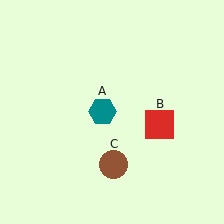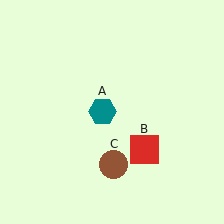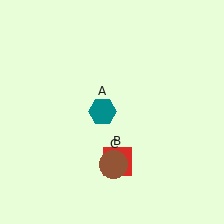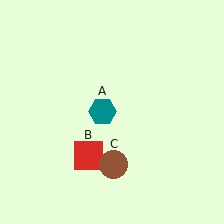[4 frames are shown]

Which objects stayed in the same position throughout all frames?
Teal hexagon (object A) and brown circle (object C) remained stationary.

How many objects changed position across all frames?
1 object changed position: red square (object B).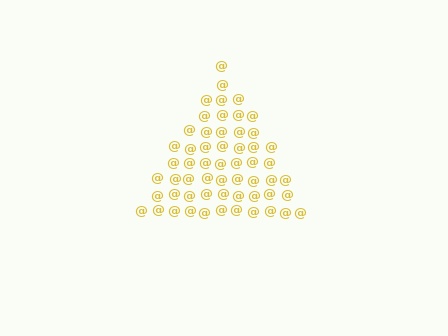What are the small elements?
The small elements are at signs.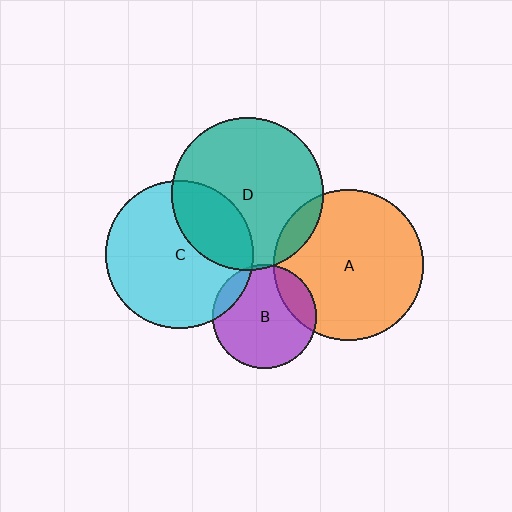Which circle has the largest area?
Circle D (teal).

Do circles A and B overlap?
Yes.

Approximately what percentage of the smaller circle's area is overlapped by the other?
Approximately 20%.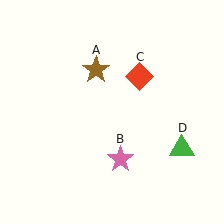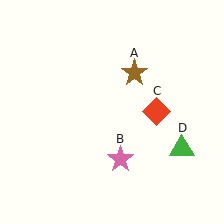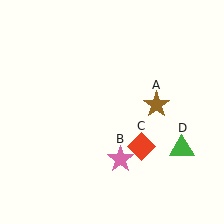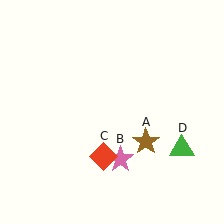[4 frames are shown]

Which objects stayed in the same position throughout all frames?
Pink star (object B) and green triangle (object D) remained stationary.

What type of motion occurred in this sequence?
The brown star (object A), red diamond (object C) rotated clockwise around the center of the scene.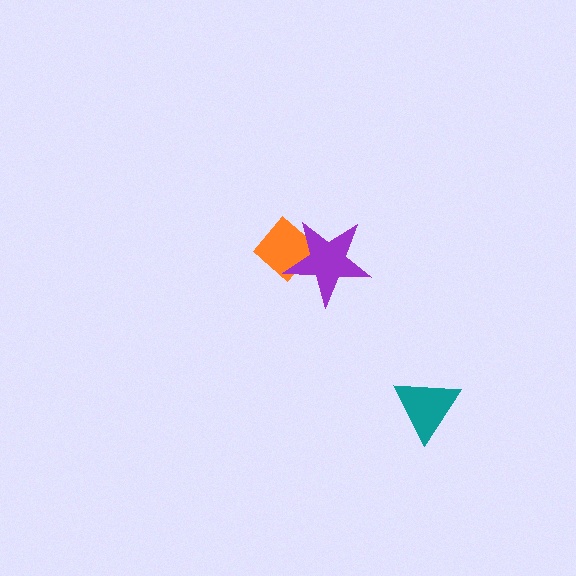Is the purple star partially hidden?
No, no other shape covers it.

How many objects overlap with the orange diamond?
1 object overlaps with the orange diamond.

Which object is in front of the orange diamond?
The purple star is in front of the orange diamond.